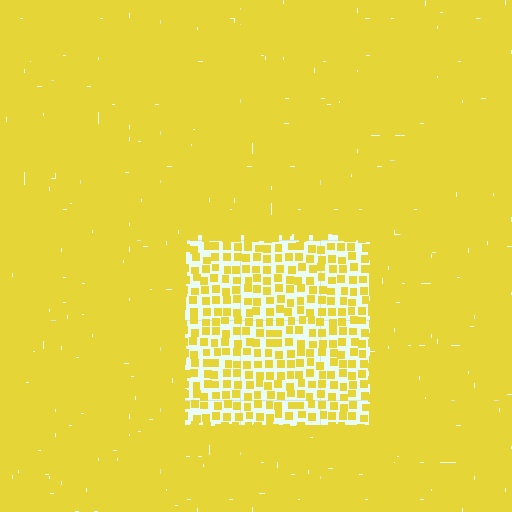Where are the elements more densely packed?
The elements are more densely packed outside the rectangle boundary.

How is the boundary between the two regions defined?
The boundary is defined by a change in element density (approximately 2.9x ratio). All elements are the same color, size, and shape.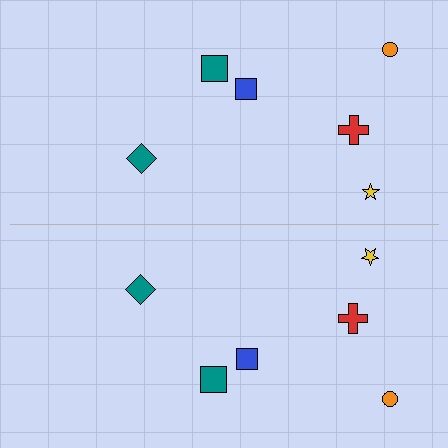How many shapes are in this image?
There are 12 shapes in this image.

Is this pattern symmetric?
Yes, this pattern has bilateral (reflection) symmetry.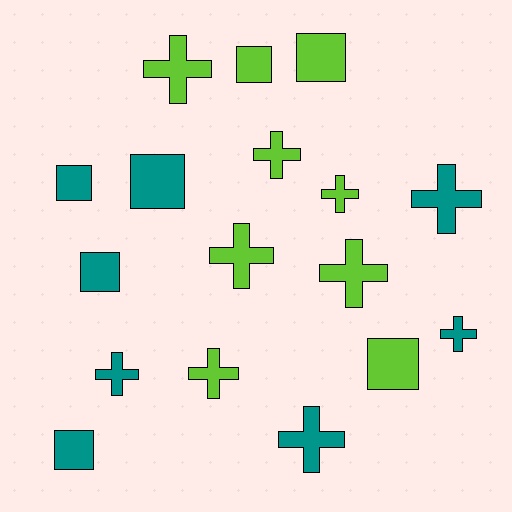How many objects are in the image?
There are 17 objects.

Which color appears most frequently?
Lime, with 9 objects.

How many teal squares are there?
There are 4 teal squares.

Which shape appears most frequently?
Cross, with 10 objects.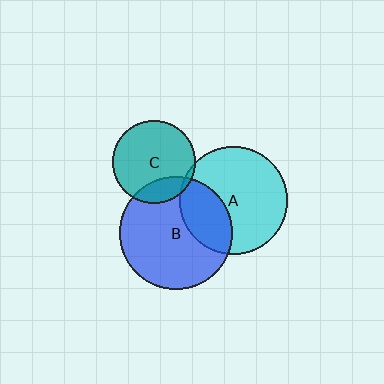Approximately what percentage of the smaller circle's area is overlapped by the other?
Approximately 30%.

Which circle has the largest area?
Circle B (blue).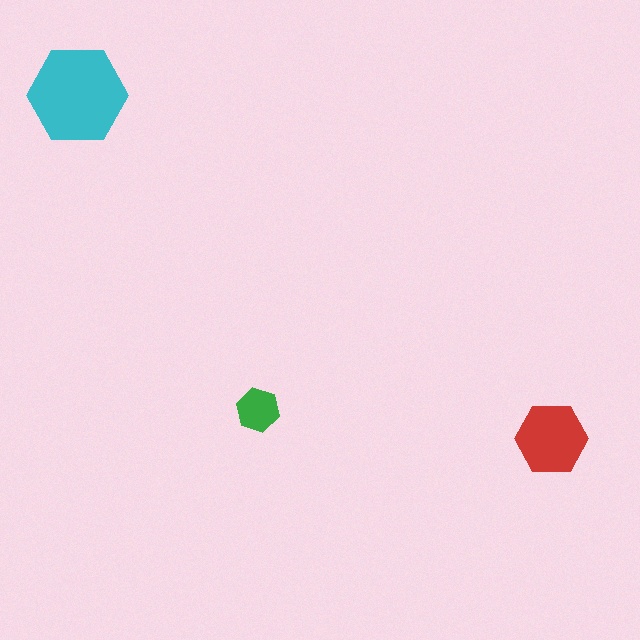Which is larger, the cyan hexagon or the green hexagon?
The cyan one.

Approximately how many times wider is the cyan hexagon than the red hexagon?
About 1.5 times wider.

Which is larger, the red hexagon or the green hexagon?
The red one.